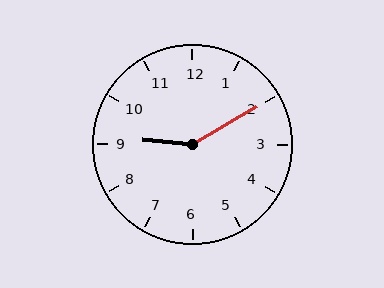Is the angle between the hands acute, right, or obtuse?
It is obtuse.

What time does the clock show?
9:10.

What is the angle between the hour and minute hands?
Approximately 145 degrees.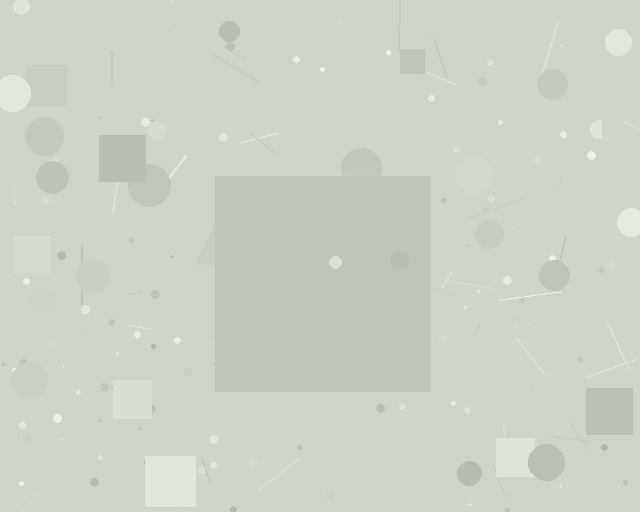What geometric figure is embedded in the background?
A square is embedded in the background.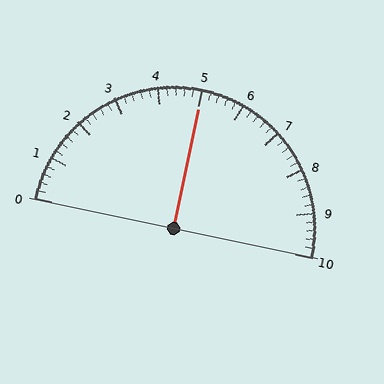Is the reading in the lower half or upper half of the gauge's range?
The reading is in the upper half of the range (0 to 10).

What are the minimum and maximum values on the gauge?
The gauge ranges from 0 to 10.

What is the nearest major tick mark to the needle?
The nearest major tick mark is 5.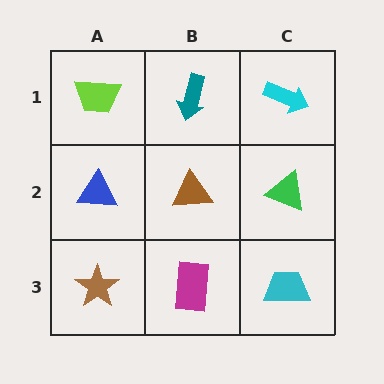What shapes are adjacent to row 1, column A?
A blue triangle (row 2, column A), a teal arrow (row 1, column B).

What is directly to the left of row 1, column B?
A lime trapezoid.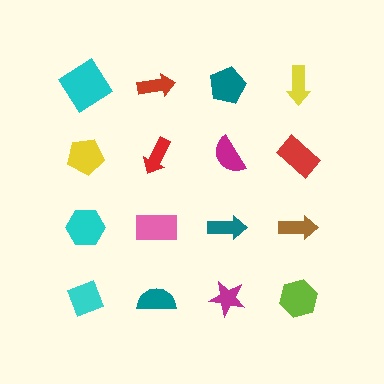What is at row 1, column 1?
A cyan diamond.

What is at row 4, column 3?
A magenta star.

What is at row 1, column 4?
A yellow arrow.